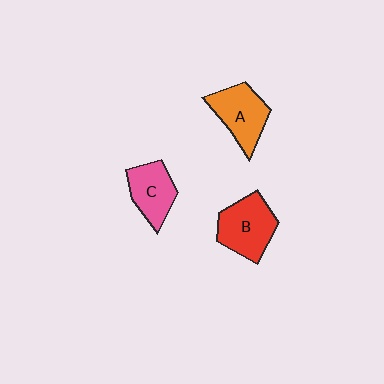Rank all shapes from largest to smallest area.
From largest to smallest: B (red), A (orange), C (pink).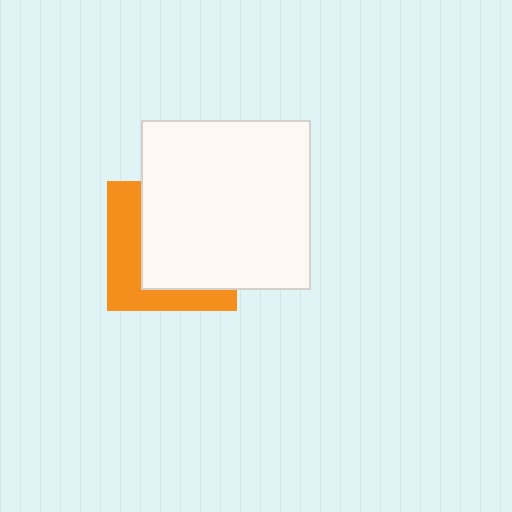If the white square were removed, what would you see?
You would see the complete orange square.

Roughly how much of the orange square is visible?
A small part of it is visible (roughly 39%).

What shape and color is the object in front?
The object in front is a white square.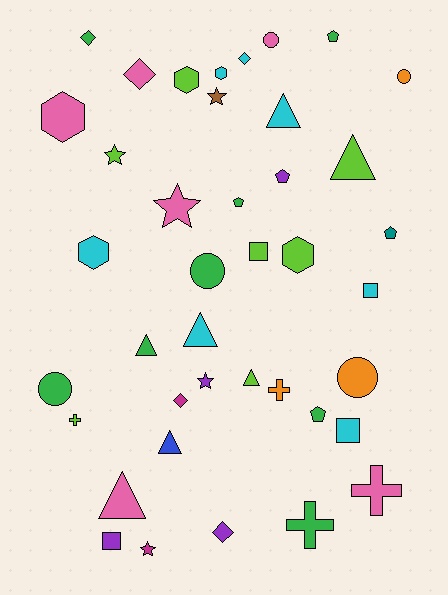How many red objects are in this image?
There are no red objects.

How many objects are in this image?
There are 40 objects.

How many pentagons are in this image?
There are 5 pentagons.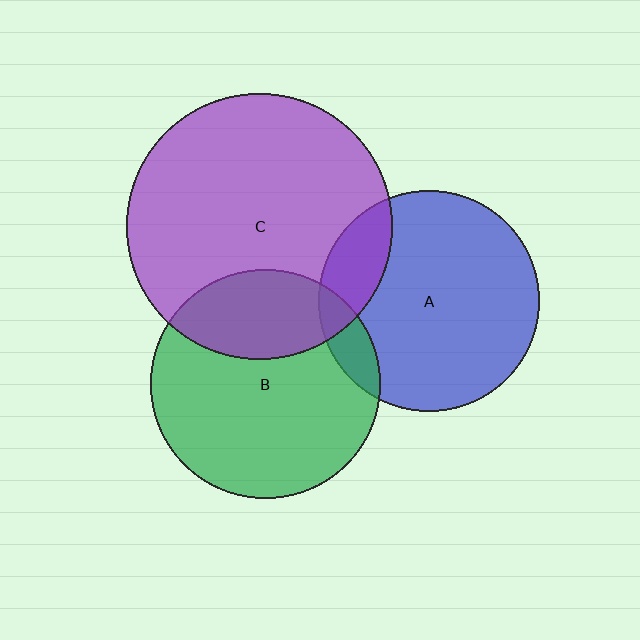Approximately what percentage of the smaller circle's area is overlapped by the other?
Approximately 30%.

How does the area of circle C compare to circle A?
Approximately 1.4 times.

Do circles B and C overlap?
Yes.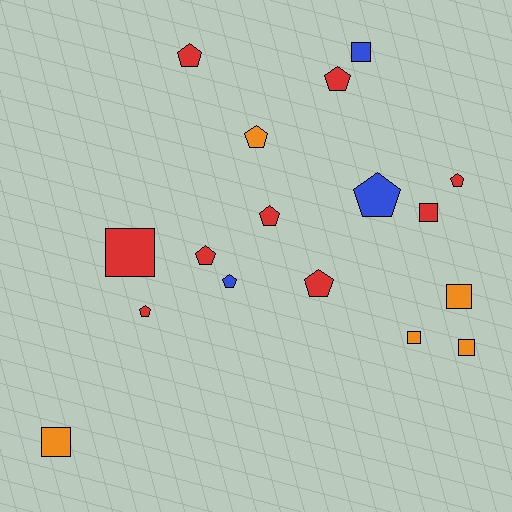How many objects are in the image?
There are 17 objects.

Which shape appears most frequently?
Pentagon, with 10 objects.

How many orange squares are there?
There are 4 orange squares.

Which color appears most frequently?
Red, with 9 objects.